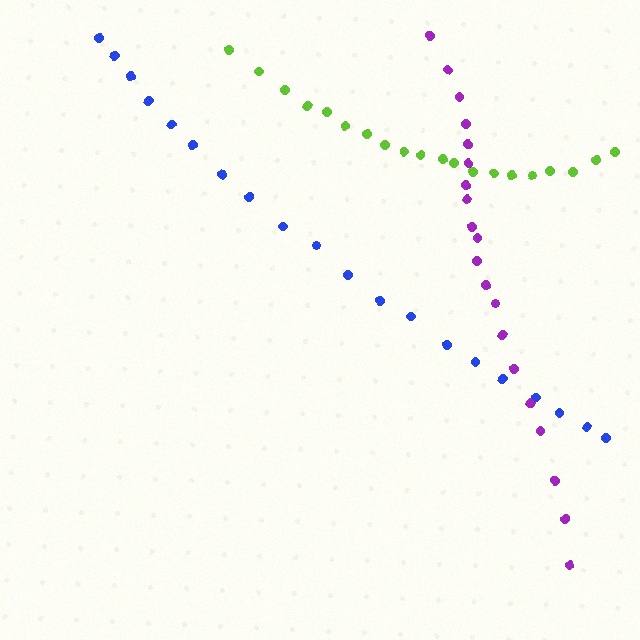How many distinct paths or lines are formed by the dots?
There are 3 distinct paths.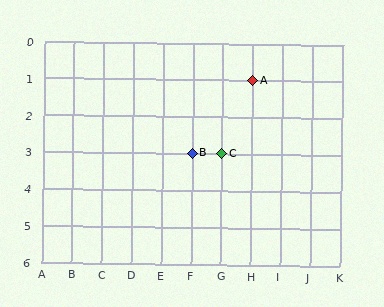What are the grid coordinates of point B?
Point B is at grid coordinates (F, 3).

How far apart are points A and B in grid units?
Points A and B are 2 columns and 2 rows apart (about 2.8 grid units diagonally).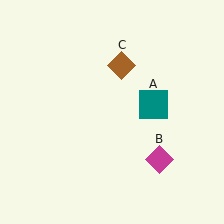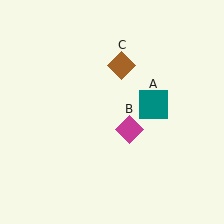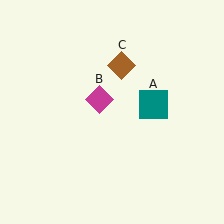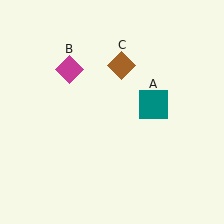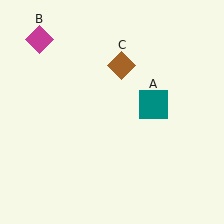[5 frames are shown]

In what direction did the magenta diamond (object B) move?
The magenta diamond (object B) moved up and to the left.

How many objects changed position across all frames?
1 object changed position: magenta diamond (object B).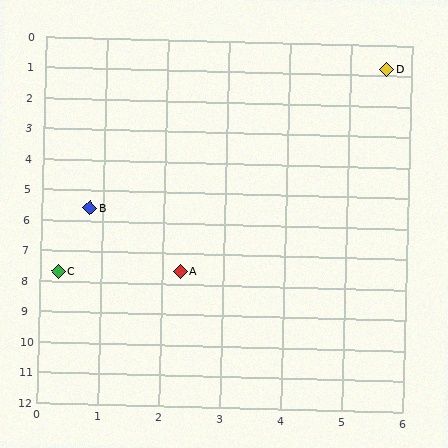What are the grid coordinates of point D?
Point D is at approximately (5.6, 0.8).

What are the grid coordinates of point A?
Point A is at approximately (2.3, 7.6).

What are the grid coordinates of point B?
Point B is at approximately (0.8, 5.6).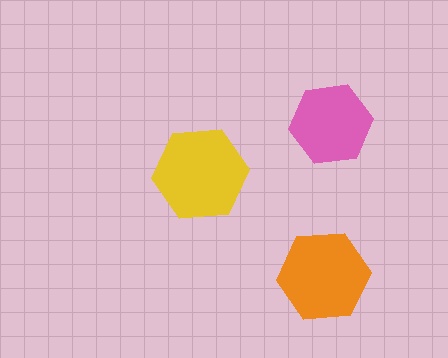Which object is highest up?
The pink hexagon is topmost.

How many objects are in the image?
There are 3 objects in the image.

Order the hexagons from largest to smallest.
the yellow one, the orange one, the pink one.